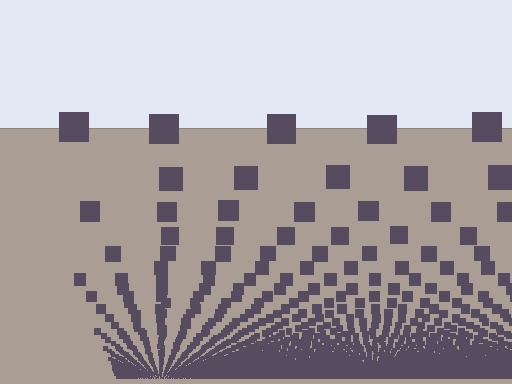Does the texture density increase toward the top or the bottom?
Density increases toward the bottom.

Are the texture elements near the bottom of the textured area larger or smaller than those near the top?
Smaller. The gradient is inverted — elements near the bottom are smaller and denser.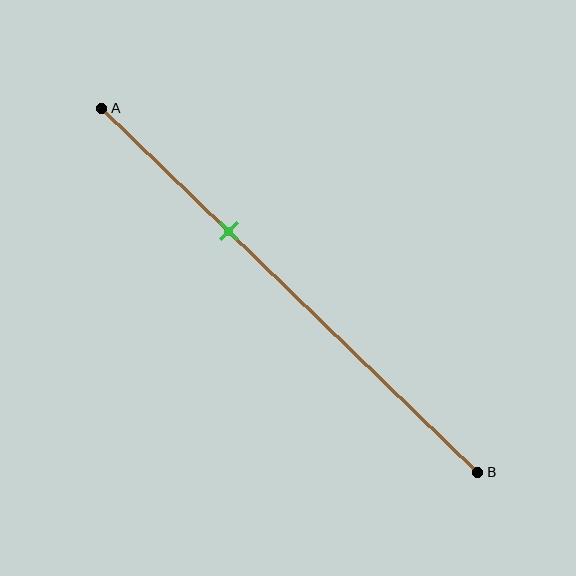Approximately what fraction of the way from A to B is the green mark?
The green mark is approximately 35% of the way from A to B.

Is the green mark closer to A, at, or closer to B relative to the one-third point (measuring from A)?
The green mark is approximately at the one-third point of segment AB.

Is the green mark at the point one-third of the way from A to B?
Yes, the mark is approximately at the one-third point.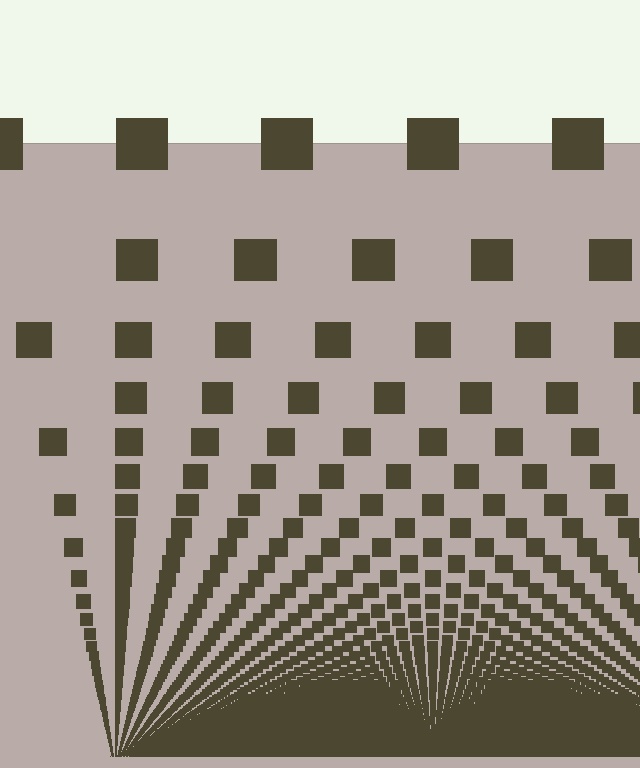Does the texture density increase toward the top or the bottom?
Density increases toward the bottom.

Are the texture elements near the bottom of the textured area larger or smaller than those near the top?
Smaller. The gradient is inverted — elements near the bottom are smaller and denser.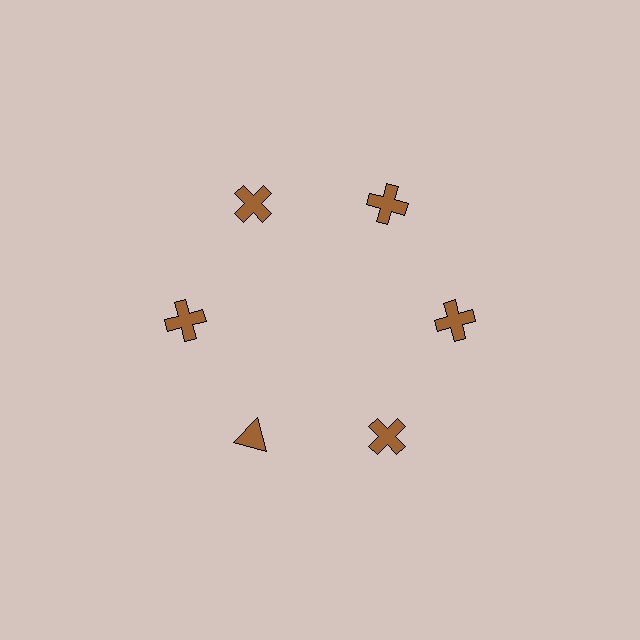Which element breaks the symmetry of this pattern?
The brown triangle at roughly the 7 o'clock position breaks the symmetry. All other shapes are brown crosses.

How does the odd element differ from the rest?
It has a different shape: triangle instead of cross.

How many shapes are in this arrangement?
There are 6 shapes arranged in a ring pattern.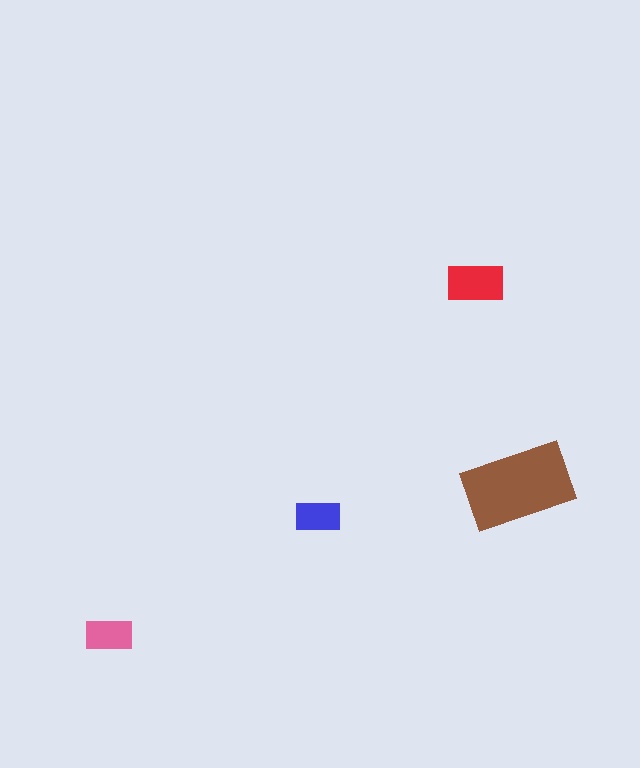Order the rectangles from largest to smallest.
the brown one, the red one, the pink one, the blue one.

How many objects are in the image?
There are 4 objects in the image.